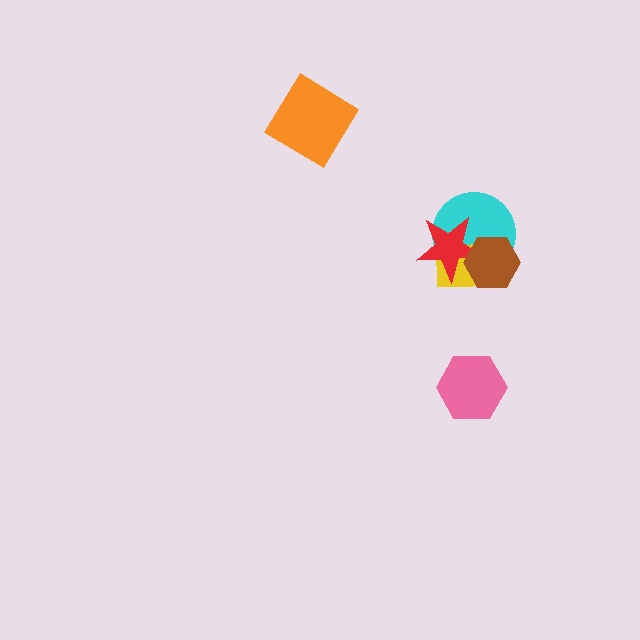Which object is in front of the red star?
The brown hexagon is in front of the red star.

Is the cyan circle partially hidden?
Yes, it is partially covered by another shape.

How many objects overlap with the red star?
3 objects overlap with the red star.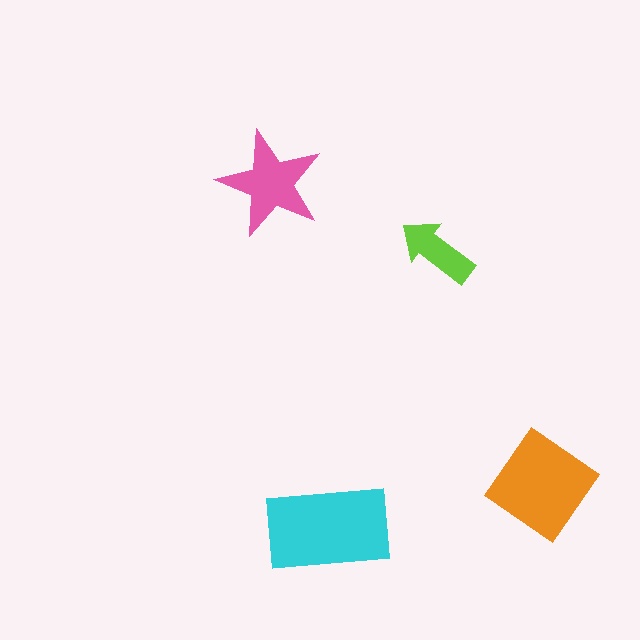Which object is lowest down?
The cyan rectangle is bottommost.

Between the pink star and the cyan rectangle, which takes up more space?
The cyan rectangle.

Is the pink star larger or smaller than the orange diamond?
Smaller.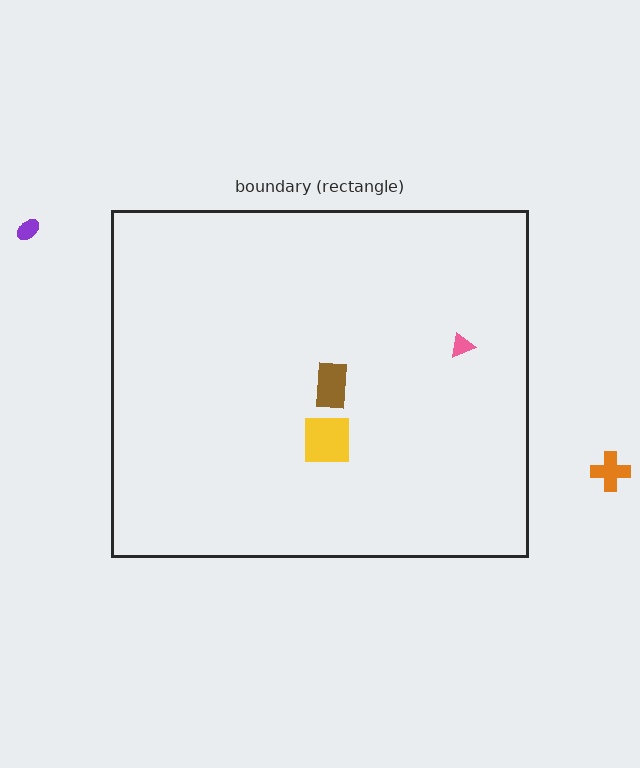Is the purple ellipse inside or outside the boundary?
Outside.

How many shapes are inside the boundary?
3 inside, 2 outside.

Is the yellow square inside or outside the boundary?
Inside.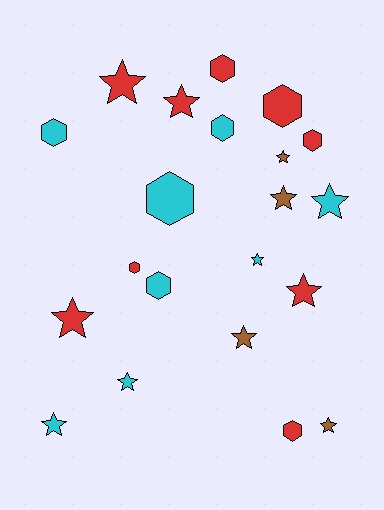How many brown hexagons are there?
There are no brown hexagons.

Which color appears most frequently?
Red, with 9 objects.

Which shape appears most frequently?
Star, with 12 objects.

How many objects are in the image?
There are 21 objects.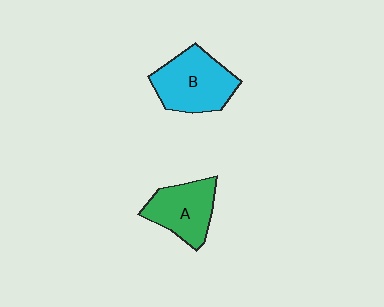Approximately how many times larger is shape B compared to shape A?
Approximately 1.2 times.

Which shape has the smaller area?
Shape A (green).